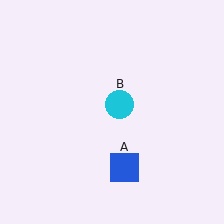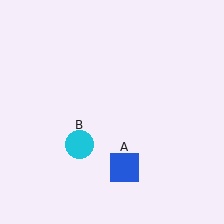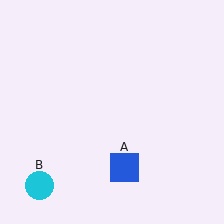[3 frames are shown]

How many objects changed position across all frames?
1 object changed position: cyan circle (object B).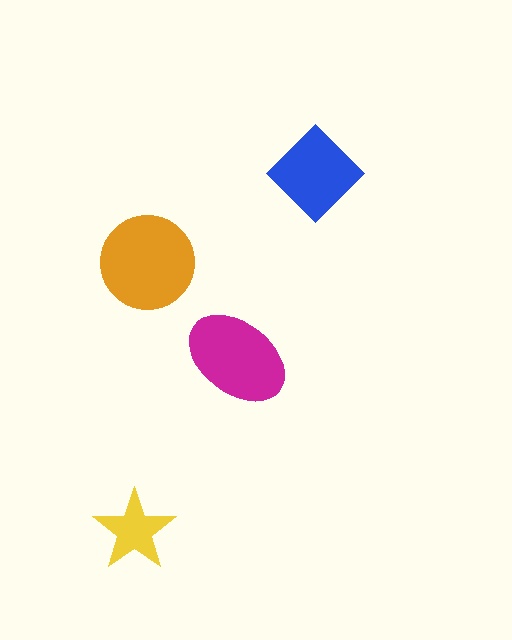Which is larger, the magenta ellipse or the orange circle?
The orange circle.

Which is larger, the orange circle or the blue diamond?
The orange circle.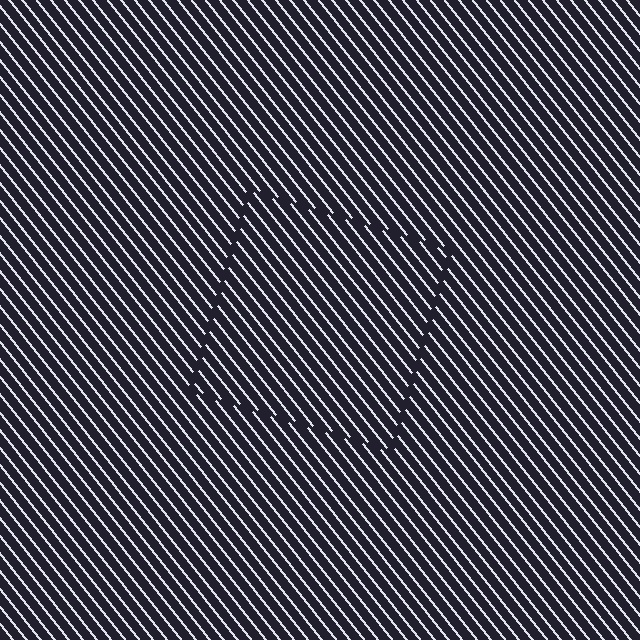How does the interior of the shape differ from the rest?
The interior of the shape contains the same grating, shifted by half a period — the contour is defined by the phase discontinuity where line-ends from the inner and outer gratings abut.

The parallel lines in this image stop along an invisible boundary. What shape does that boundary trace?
An illusory square. The interior of the shape contains the same grating, shifted by half a period — the contour is defined by the phase discontinuity where line-ends from the inner and outer gratings abut.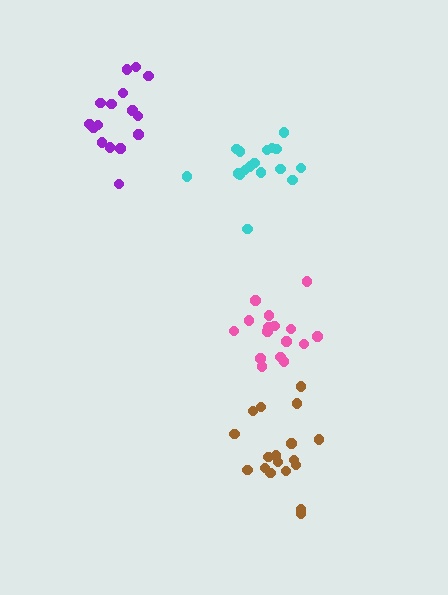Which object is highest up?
The purple cluster is topmost.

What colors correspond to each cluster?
The clusters are colored: purple, brown, cyan, pink.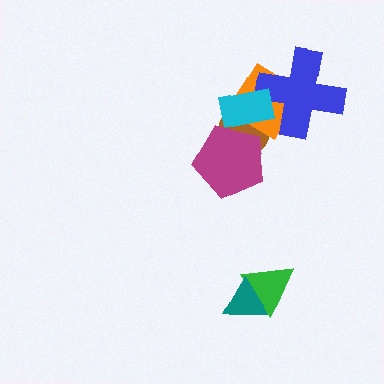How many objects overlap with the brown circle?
3 objects overlap with the brown circle.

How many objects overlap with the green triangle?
1 object overlaps with the green triangle.